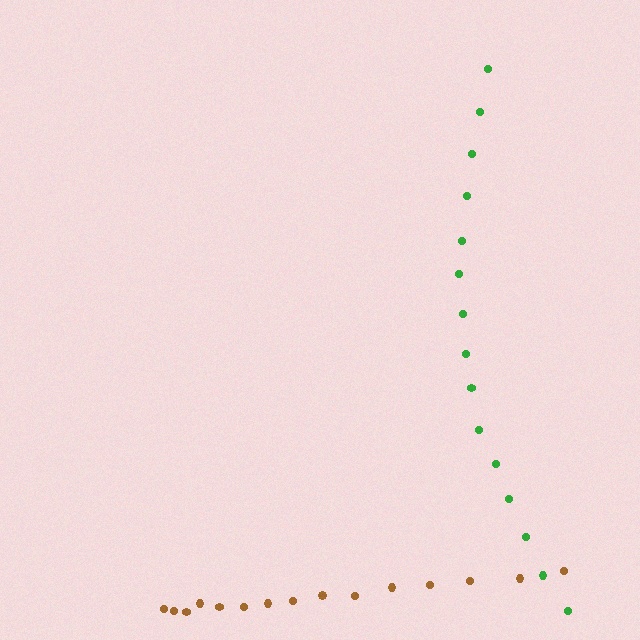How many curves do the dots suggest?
There are 2 distinct paths.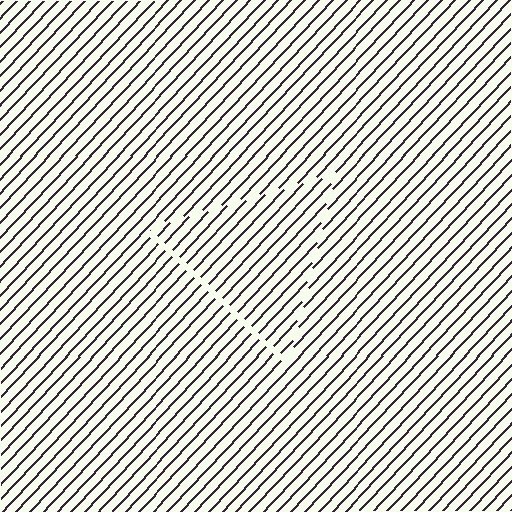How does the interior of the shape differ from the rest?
The interior of the shape contains the same grating, shifted by half a period — the contour is defined by the phase discontinuity where line-ends from the inner and outer gratings abut.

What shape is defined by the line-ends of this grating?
An illusory triangle. The interior of the shape contains the same grating, shifted by half a period — the contour is defined by the phase discontinuity where line-ends from the inner and outer gratings abut.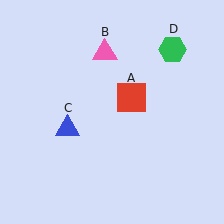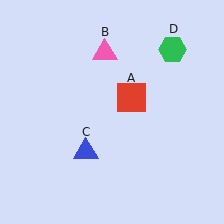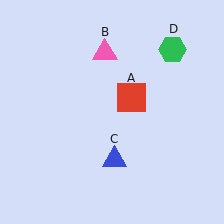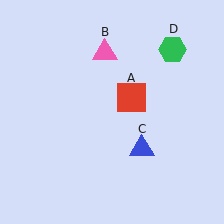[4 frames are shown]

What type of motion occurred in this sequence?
The blue triangle (object C) rotated counterclockwise around the center of the scene.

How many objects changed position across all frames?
1 object changed position: blue triangle (object C).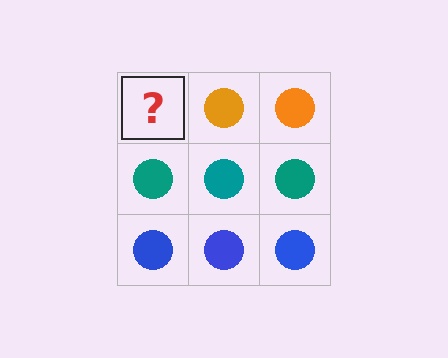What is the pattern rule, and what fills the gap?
The rule is that each row has a consistent color. The gap should be filled with an orange circle.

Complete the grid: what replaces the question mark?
The question mark should be replaced with an orange circle.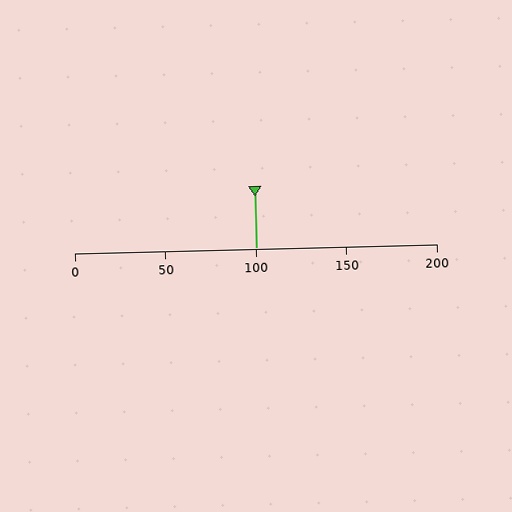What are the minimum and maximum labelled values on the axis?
The axis runs from 0 to 200.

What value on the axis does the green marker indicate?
The marker indicates approximately 100.